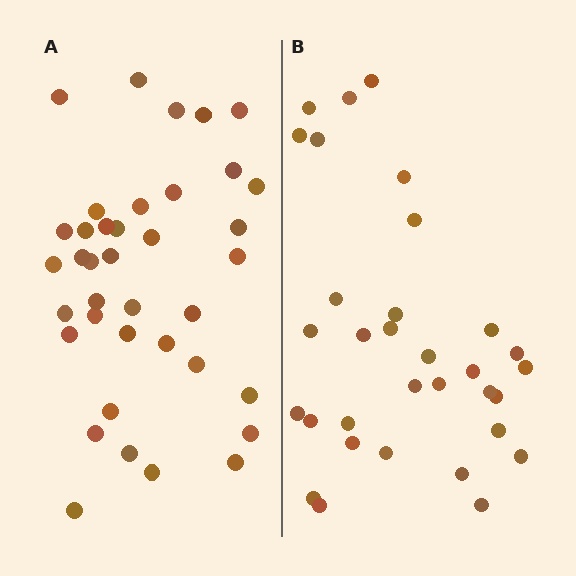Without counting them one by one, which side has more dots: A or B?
Region A (the left region) has more dots.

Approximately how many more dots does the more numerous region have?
Region A has about 6 more dots than region B.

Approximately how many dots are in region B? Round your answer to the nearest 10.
About 30 dots. (The exact count is 32, which rounds to 30.)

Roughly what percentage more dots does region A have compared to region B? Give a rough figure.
About 20% more.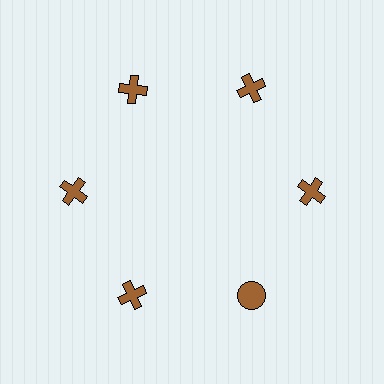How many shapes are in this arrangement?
There are 6 shapes arranged in a ring pattern.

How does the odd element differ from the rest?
It has a different shape: circle instead of cross.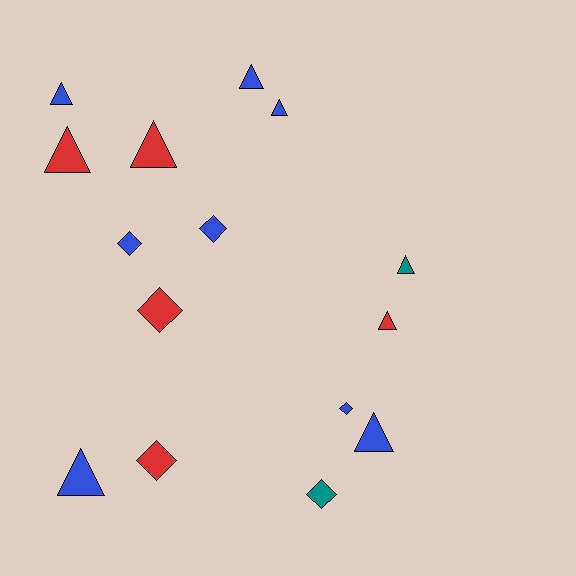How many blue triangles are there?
There are 5 blue triangles.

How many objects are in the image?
There are 15 objects.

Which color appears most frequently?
Blue, with 8 objects.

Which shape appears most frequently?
Triangle, with 9 objects.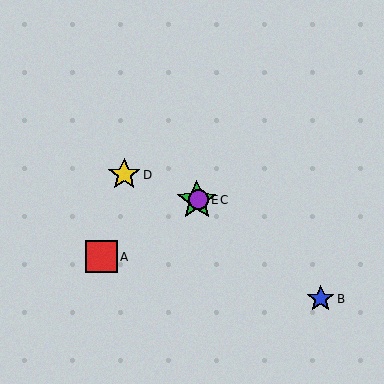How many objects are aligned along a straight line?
3 objects (A, C, E) are aligned along a straight line.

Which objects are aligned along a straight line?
Objects A, C, E are aligned along a straight line.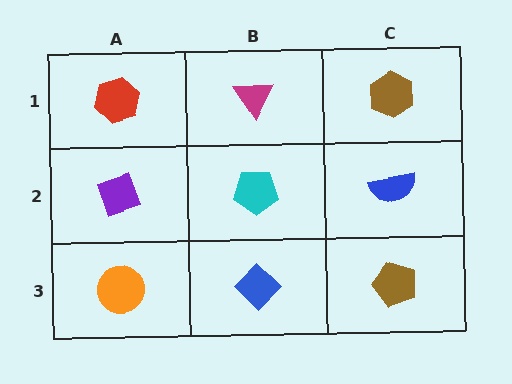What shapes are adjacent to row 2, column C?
A brown hexagon (row 1, column C), a brown pentagon (row 3, column C), a cyan pentagon (row 2, column B).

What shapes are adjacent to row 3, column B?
A cyan pentagon (row 2, column B), an orange circle (row 3, column A), a brown pentagon (row 3, column C).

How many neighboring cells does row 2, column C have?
3.